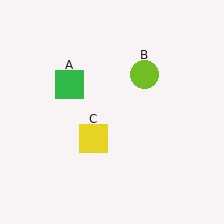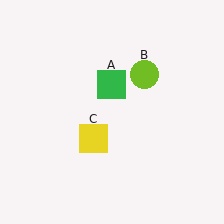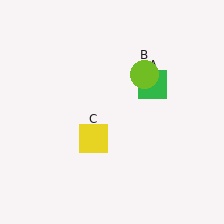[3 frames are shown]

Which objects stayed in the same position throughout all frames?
Lime circle (object B) and yellow square (object C) remained stationary.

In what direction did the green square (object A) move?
The green square (object A) moved right.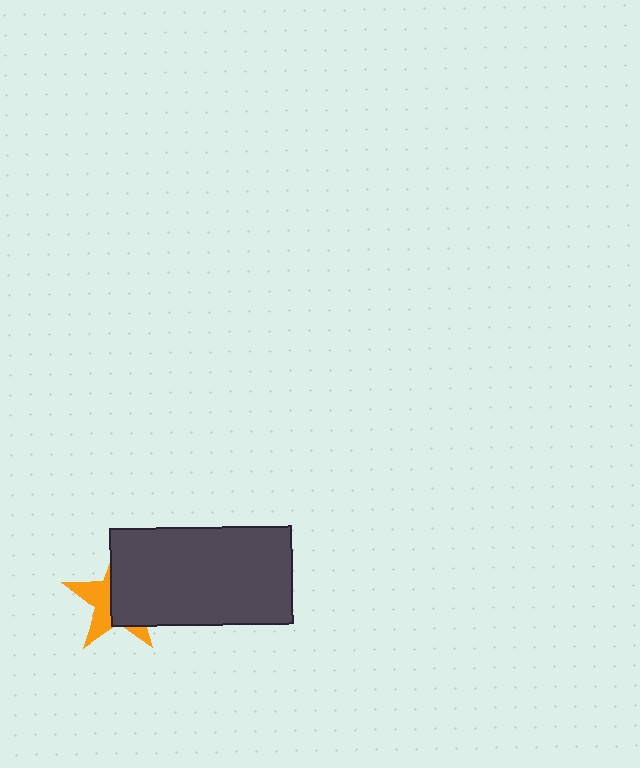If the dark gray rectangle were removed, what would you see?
You would see the complete orange star.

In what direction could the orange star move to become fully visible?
The orange star could move left. That would shift it out from behind the dark gray rectangle entirely.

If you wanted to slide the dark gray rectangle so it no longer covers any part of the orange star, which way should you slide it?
Slide it right — that is the most direct way to separate the two shapes.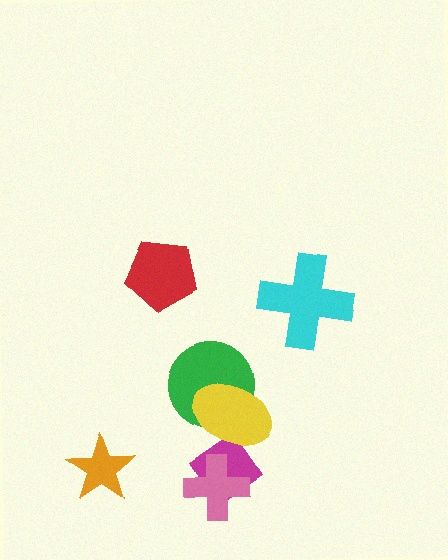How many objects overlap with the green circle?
1 object overlaps with the green circle.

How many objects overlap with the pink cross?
1 object overlaps with the pink cross.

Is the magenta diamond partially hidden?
Yes, it is partially covered by another shape.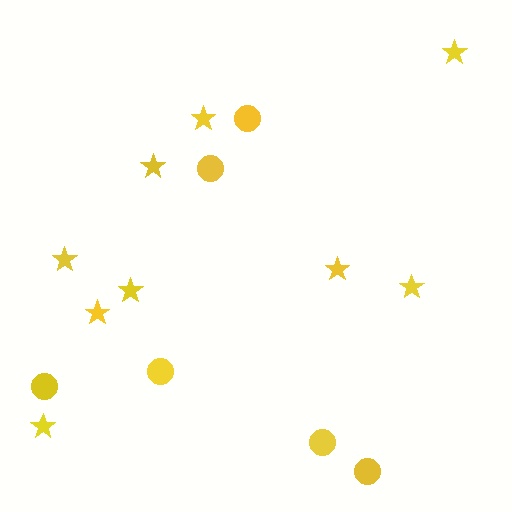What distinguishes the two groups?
There are 2 groups: one group of stars (9) and one group of circles (6).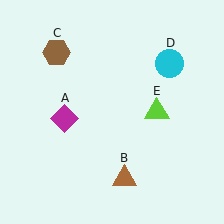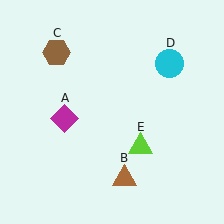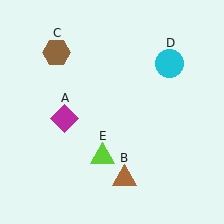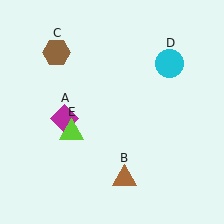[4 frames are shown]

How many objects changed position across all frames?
1 object changed position: lime triangle (object E).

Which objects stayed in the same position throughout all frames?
Magenta diamond (object A) and brown triangle (object B) and brown hexagon (object C) and cyan circle (object D) remained stationary.